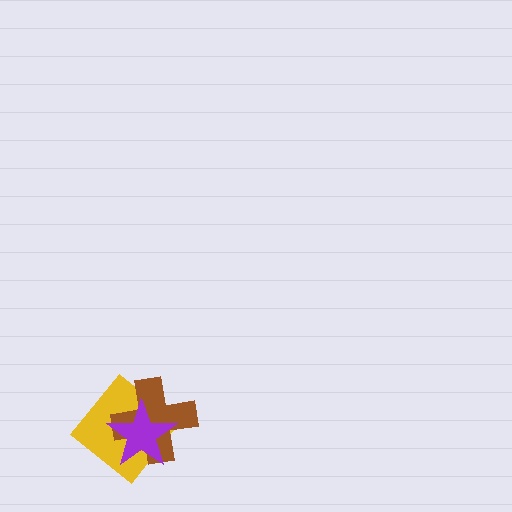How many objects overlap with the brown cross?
2 objects overlap with the brown cross.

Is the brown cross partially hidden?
Yes, it is partially covered by another shape.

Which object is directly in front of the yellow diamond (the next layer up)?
The brown cross is directly in front of the yellow diamond.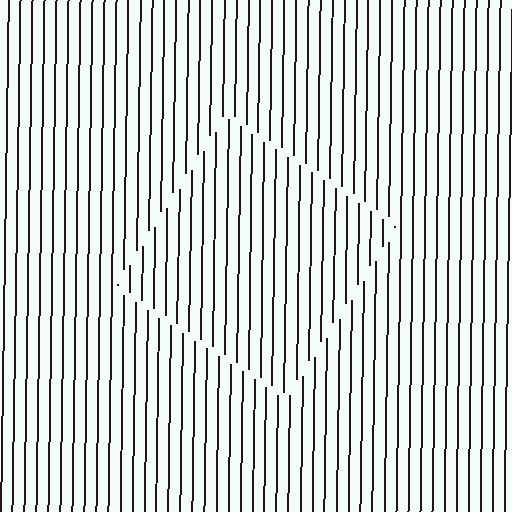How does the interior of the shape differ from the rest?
The interior of the shape contains the same grating, shifted by half a period — the contour is defined by the phase discontinuity where line-ends from the inner and outer gratings abut.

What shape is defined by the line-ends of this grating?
An illusory square. The interior of the shape contains the same grating, shifted by half a period — the contour is defined by the phase discontinuity where line-ends from the inner and outer gratings abut.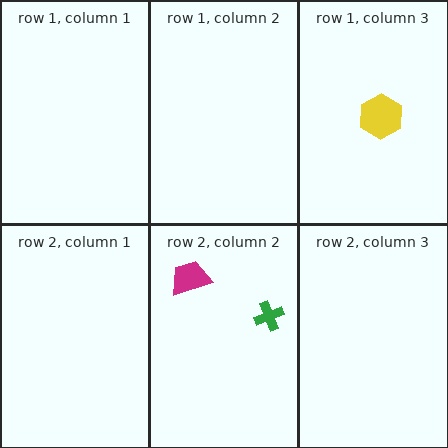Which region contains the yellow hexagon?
The row 1, column 3 region.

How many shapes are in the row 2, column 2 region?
2.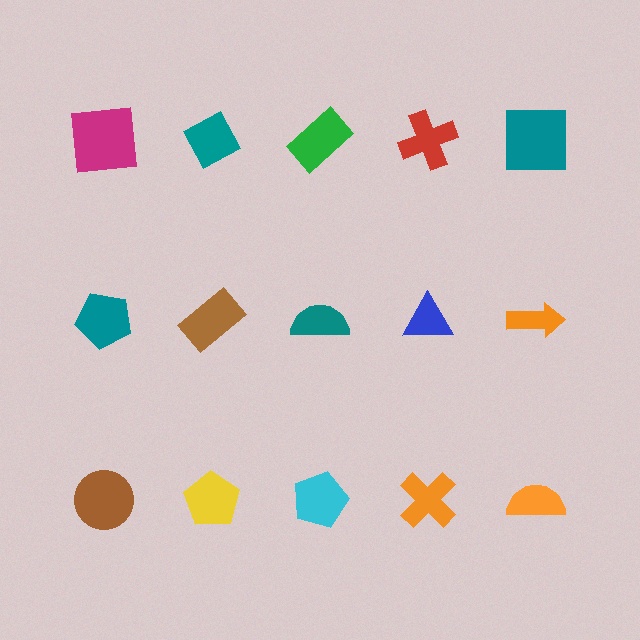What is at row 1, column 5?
A teal square.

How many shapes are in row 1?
5 shapes.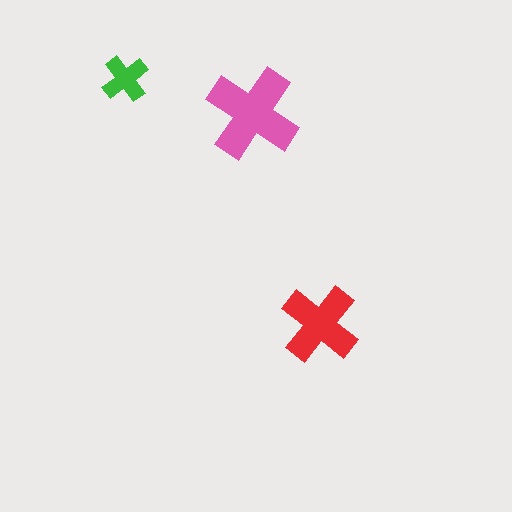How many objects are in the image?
There are 3 objects in the image.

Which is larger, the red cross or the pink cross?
The pink one.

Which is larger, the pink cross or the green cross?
The pink one.